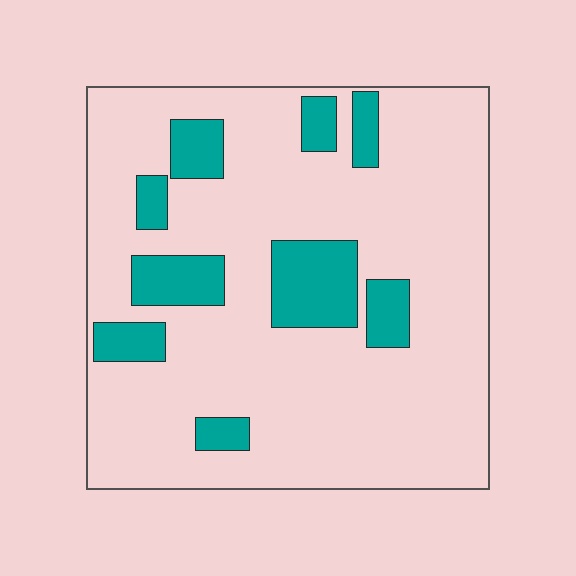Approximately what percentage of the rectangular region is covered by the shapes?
Approximately 20%.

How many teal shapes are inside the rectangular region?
9.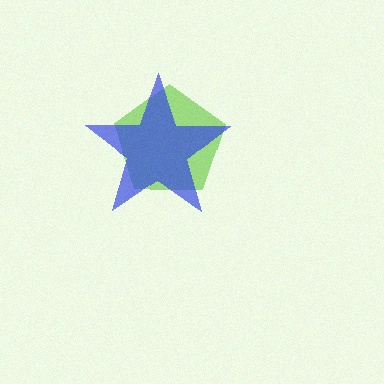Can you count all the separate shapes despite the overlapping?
Yes, there are 2 separate shapes.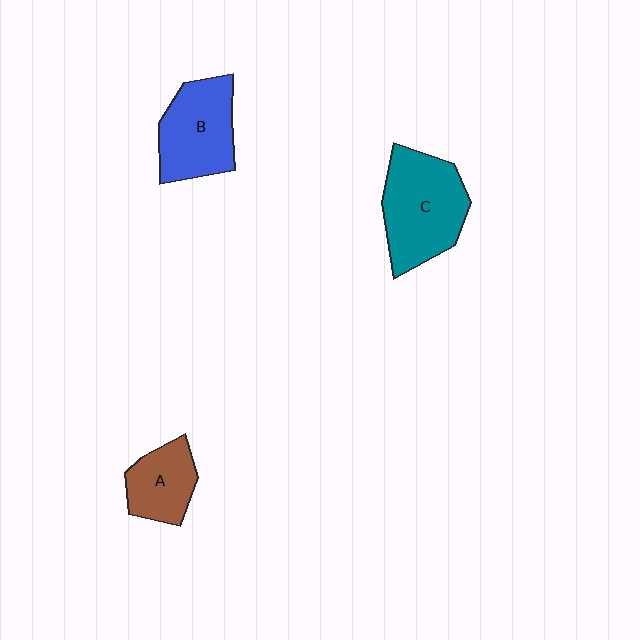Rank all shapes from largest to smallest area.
From largest to smallest: C (teal), B (blue), A (brown).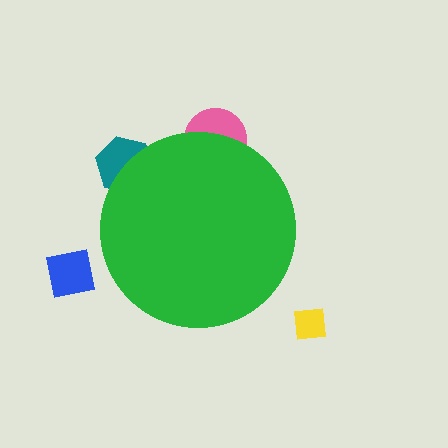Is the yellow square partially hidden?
No, the yellow square is fully visible.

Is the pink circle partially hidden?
Yes, the pink circle is partially hidden behind the green circle.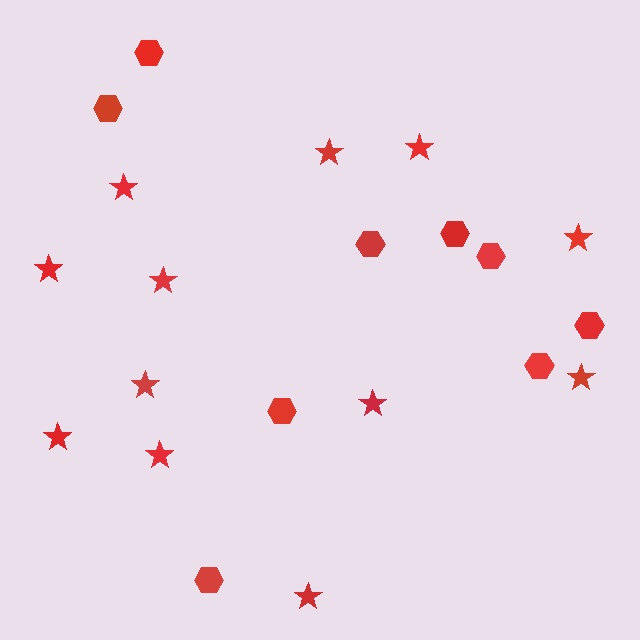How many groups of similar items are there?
There are 2 groups: one group of stars (12) and one group of hexagons (9).